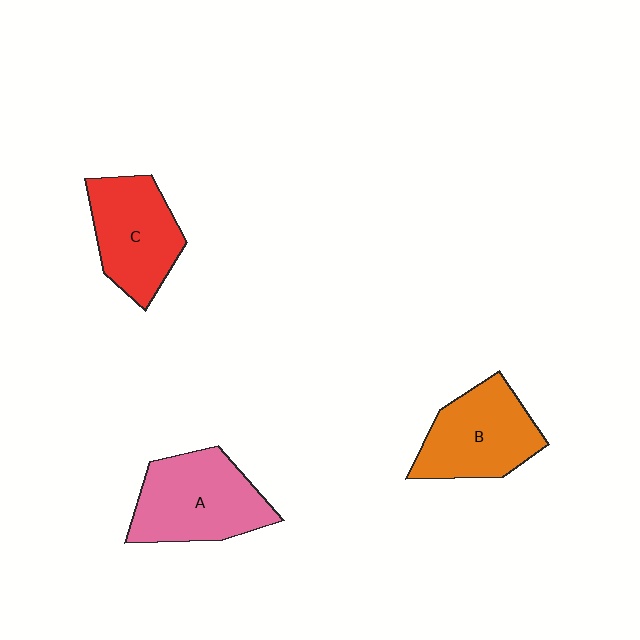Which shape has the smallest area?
Shape C (red).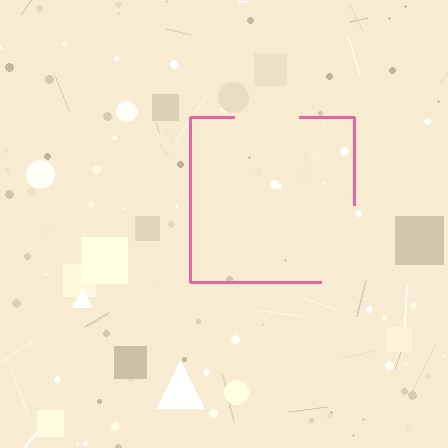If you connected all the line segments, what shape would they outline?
They would outline a square.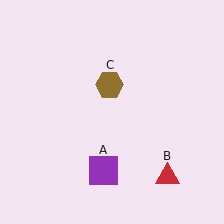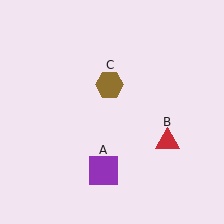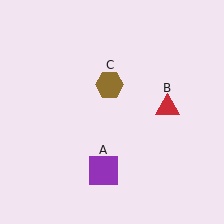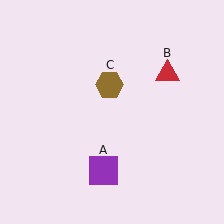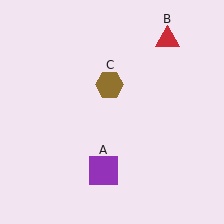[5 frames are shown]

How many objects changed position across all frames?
1 object changed position: red triangle (object B).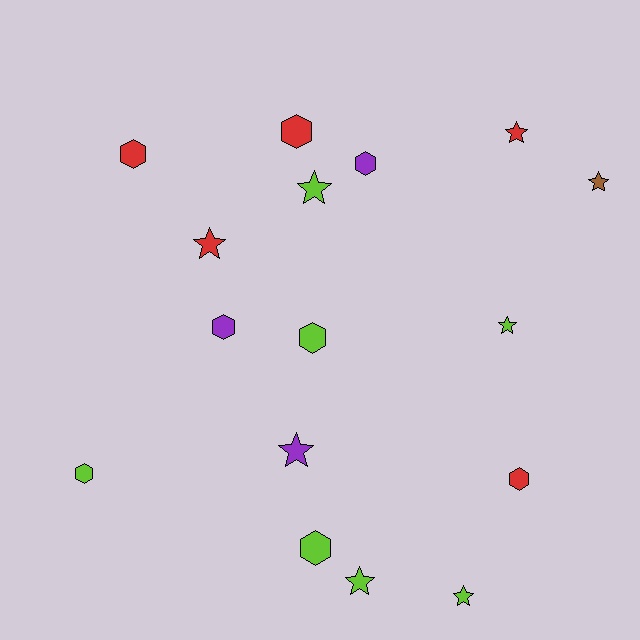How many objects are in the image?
There are 16 objects.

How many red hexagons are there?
There are 3 red hexagons.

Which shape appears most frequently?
Hexagon, with 8 objects.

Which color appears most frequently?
Lime, with 7 objects.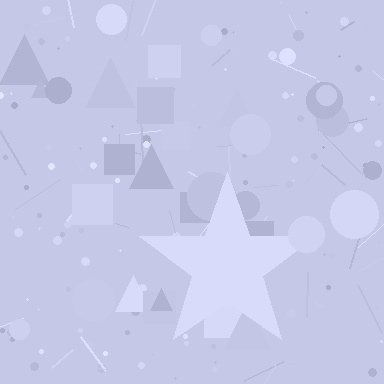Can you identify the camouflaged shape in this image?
The camouflaged shape is a star.